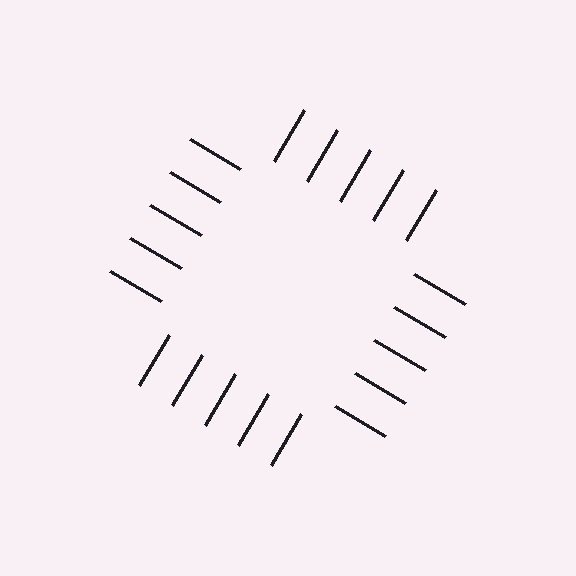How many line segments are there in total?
20 — 5 along each of the 4 edges.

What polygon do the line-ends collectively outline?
An illusory square — the line segments terminate on its edges but no continuous stroke is drawn.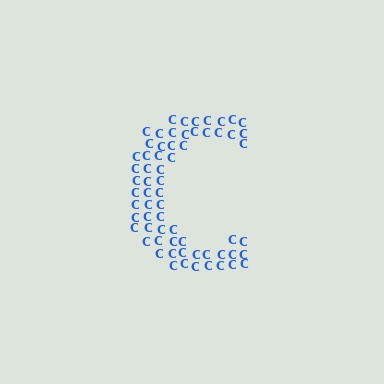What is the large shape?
The large shape is the letter C.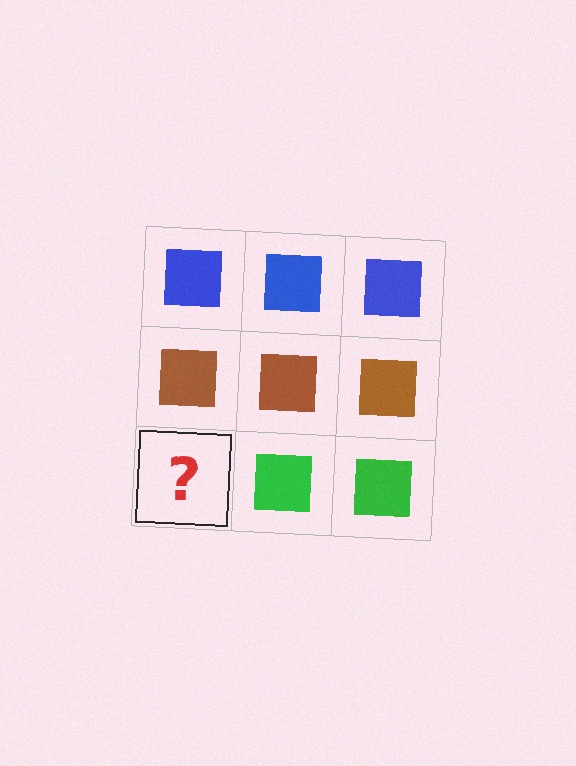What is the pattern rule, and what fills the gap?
The rule is that each row has a consistent color. The gap should be filled with a green square.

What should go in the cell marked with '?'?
The missing cell should contain a green square.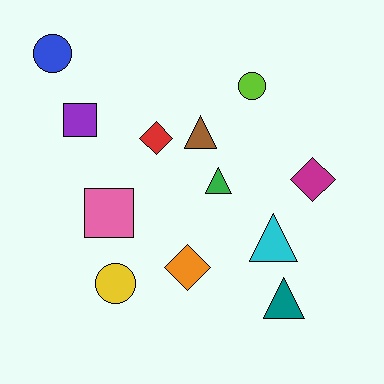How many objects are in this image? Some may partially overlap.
There are 12 objects.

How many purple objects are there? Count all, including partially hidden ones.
There is 1 purple object.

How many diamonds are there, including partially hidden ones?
There are 3 diamonds.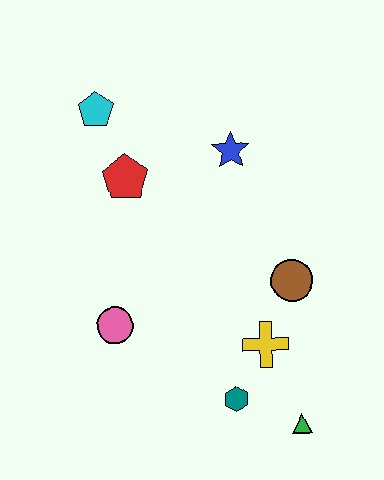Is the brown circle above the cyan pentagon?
No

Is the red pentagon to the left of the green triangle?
Yes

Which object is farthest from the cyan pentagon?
The green triangle is farthest from the cyan pentagon.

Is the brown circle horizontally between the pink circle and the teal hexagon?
No